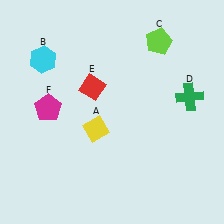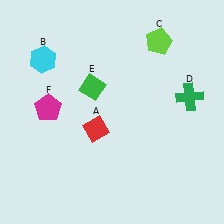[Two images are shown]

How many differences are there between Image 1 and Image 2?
There are 2 differences between the two images.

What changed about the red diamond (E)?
In Image 1, E is red. In Image 2, it changed to green.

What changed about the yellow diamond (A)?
In Image 1, A is yellow. In Image 2, it changed to red.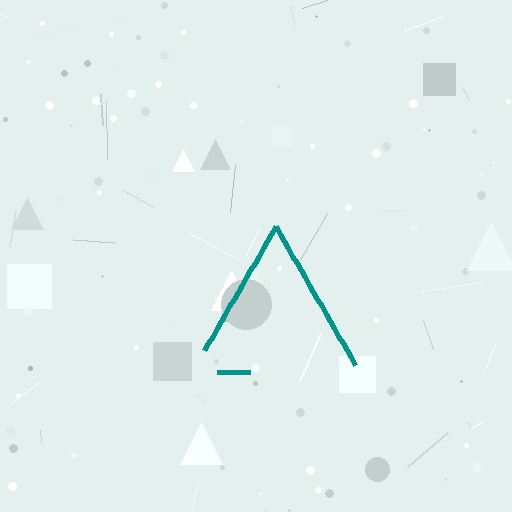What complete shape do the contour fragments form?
The contour fragments form a triangle.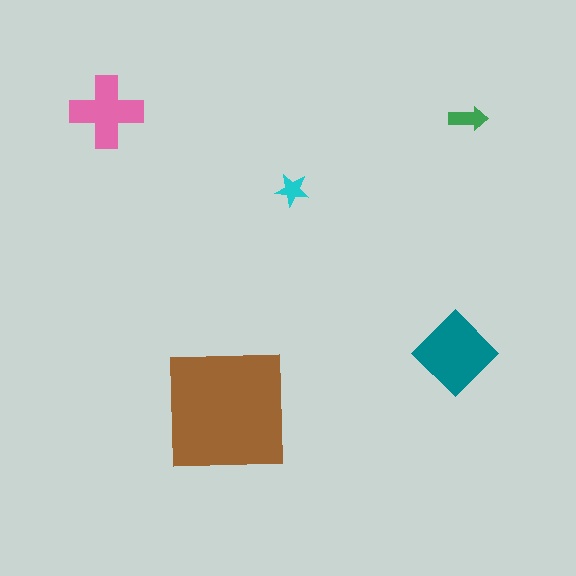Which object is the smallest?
The cyan star.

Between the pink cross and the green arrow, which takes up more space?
The pink cross.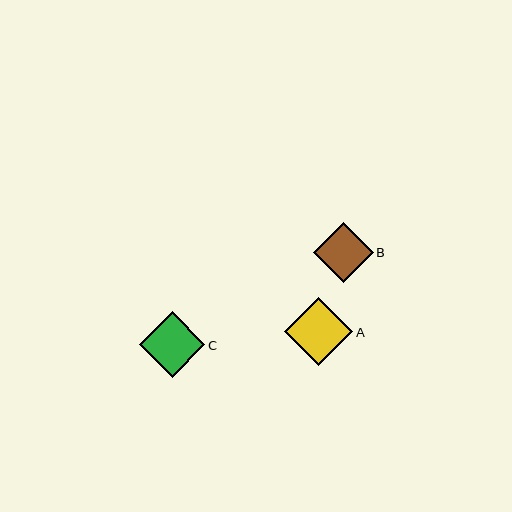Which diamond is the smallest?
Diamond B is the smallest with a size of approximately 60 pixels.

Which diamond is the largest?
Diamond A is the largest with a size of approximately 68 pixels.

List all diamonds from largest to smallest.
From largest to smallest: A, C, B.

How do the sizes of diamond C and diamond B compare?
Diamond C and diamond B are approximately the same size.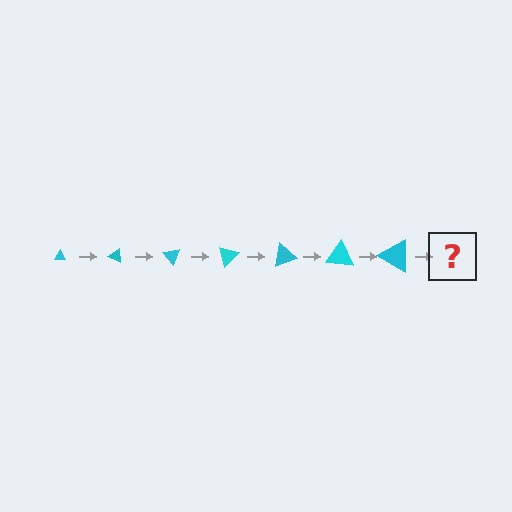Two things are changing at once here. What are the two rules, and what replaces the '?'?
The two rules are that the triangle grows larger each step and it rotates 25 degrees each step. The '?' should be a triangle, larger than the previous one and rotated 175 degrees from the start.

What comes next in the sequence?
The next element should be a triangle, larger than the previous one and rotated 175 degrees from the start.